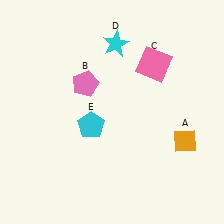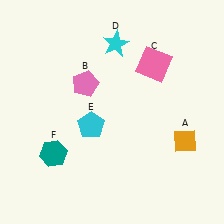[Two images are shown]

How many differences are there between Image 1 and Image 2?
There is 1 difference between the two images.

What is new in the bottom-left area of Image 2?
A teal hexagon (F) was added in the bottom-left area of Image 2.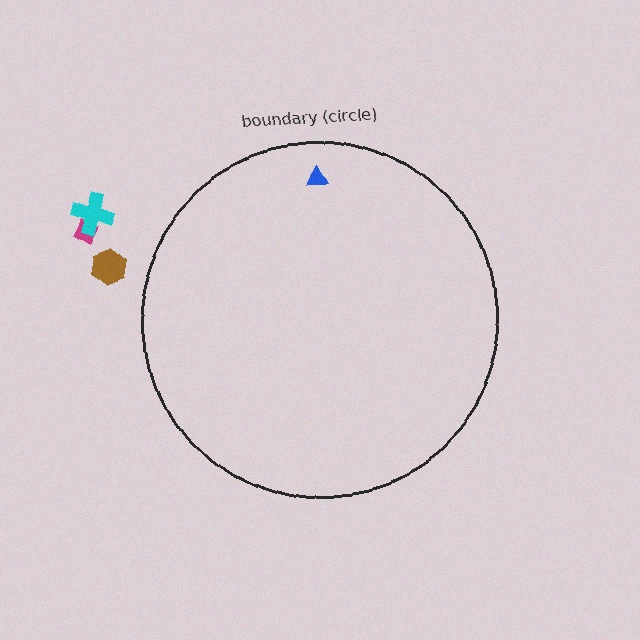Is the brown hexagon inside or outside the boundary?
Outside.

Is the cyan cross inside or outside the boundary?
Outside.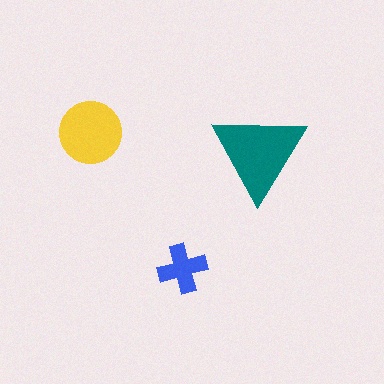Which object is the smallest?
The blue cross.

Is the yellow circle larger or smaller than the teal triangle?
Smaller.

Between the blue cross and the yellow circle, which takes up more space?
The yellow circle.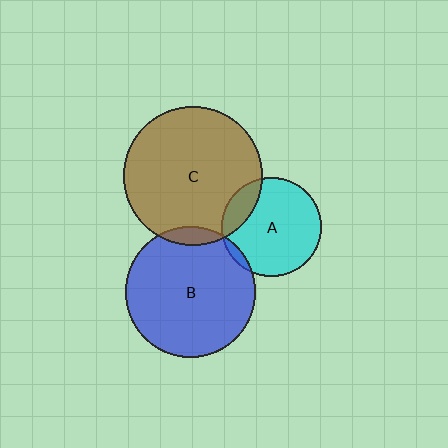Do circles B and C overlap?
Yes.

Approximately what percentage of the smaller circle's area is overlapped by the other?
Approximately 5%.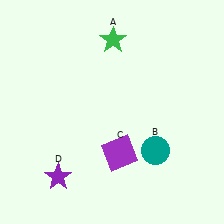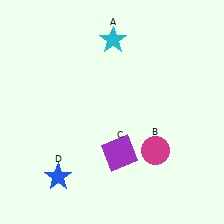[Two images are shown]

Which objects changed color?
A changed from green to cyan. B changed from teal to magenta. D changed from purple to blue.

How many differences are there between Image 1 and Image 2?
There are 3 differences between the two images.